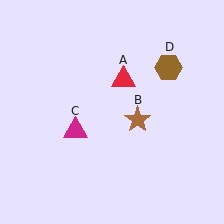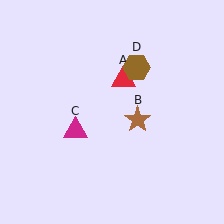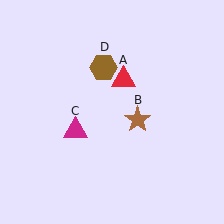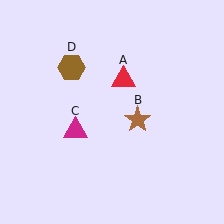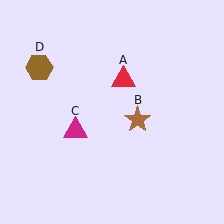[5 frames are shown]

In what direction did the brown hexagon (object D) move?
The brown hexagon (object D) moved left.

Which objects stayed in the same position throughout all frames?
Red triangle (object A) and brown star (object B) and magenta triangle (object C) remained stationary.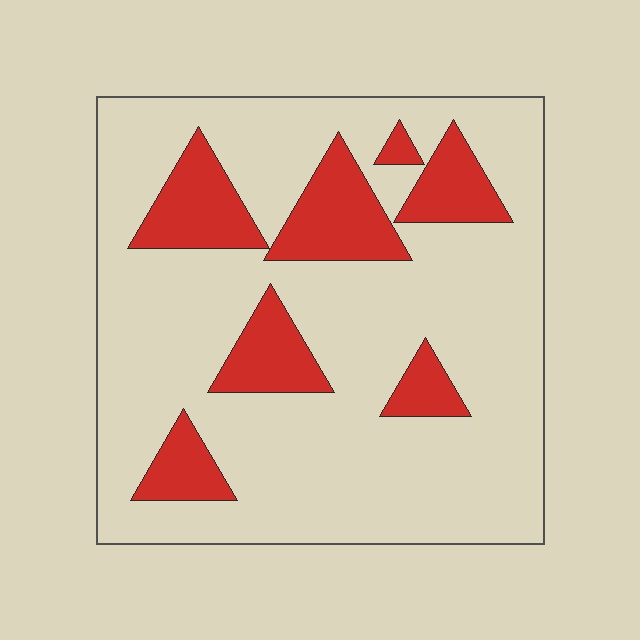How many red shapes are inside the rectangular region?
7.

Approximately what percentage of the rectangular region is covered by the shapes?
Approximately 20%.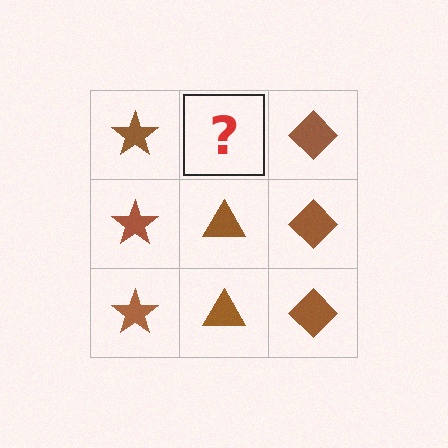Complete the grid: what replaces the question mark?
The question mark should be replaced with a brown triangle.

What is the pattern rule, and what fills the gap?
The rule is that each column has a consistent shape. The gap should be filled with a brown triangle.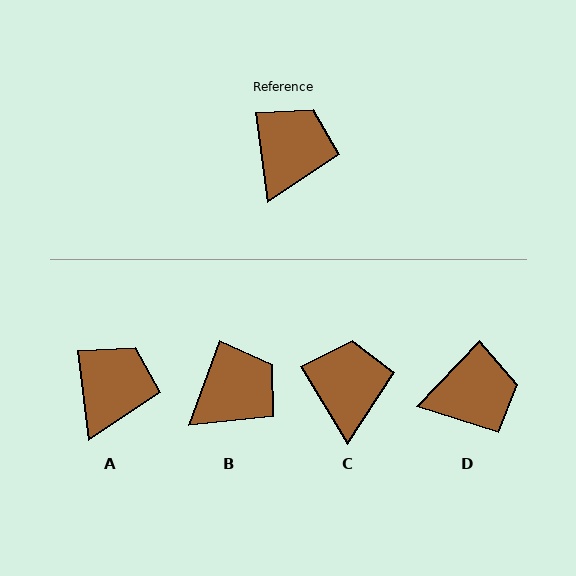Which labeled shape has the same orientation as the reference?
A.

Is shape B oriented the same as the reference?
No, it is off by about 27 degrees.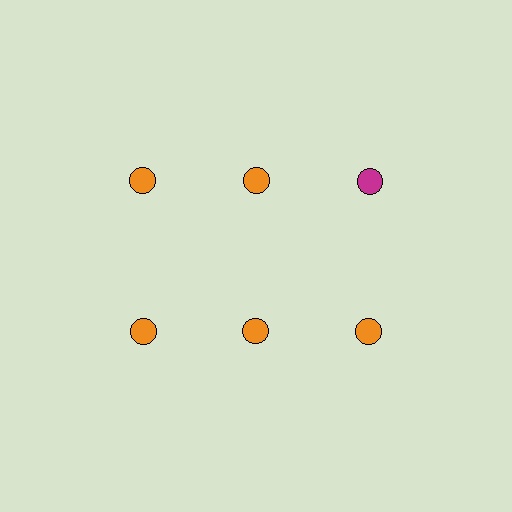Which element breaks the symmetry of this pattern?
The magenta circle in the top row, center column breaks the symmetry. All other shapes are orange circles.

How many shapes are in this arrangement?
There are 6 shapes arranged in a grid pattern.